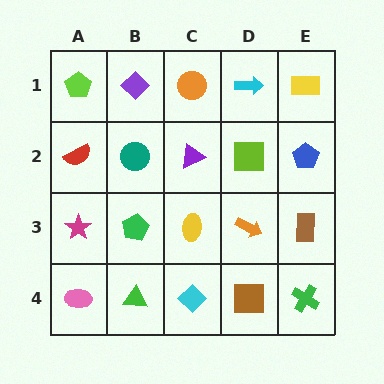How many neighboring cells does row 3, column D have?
4.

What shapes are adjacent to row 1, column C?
A purple triangle (row 2, column C), a purple diamond (row 1, column B), a cyan arrow (row 1, column D).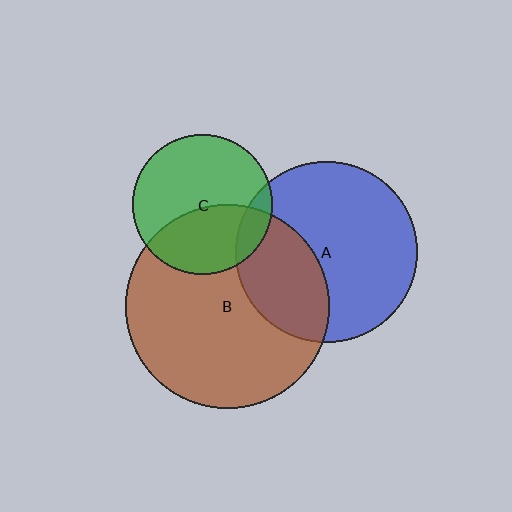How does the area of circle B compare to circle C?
Approximately 2.1 times.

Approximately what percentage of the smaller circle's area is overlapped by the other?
Approximately 40%.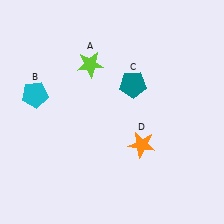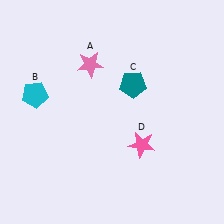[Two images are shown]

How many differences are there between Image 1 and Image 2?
There are 2 differences between the two images.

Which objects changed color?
A changed from lime to pink. D changed from orange to pink.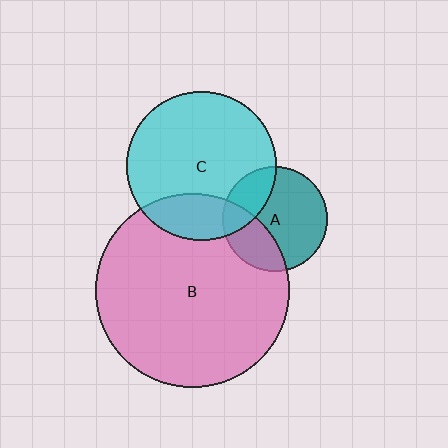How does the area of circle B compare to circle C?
Approximately 1.7 times.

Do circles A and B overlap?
Yes.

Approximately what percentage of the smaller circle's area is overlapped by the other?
Approximately 30%.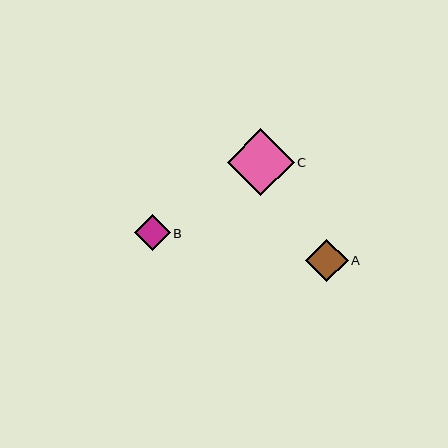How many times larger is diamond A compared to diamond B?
Diamond A is approximately 1.2 times the size of diamond B.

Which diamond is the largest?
Diamond C is the largest with a size of approximately 67 pixels.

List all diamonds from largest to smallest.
From largest to smallest: C, A, B.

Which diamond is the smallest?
Diamond B is the smallest with a size of approximately 36 pixels.